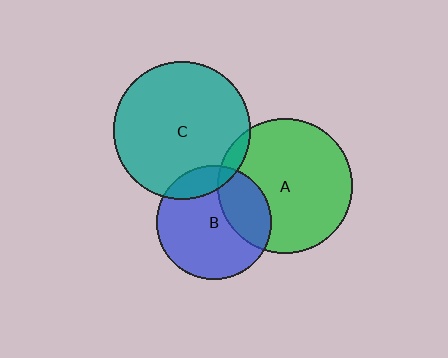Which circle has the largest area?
Circle C (teal).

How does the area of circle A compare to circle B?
Approximately 1.4 times.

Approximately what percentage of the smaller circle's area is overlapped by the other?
Approximately 30%.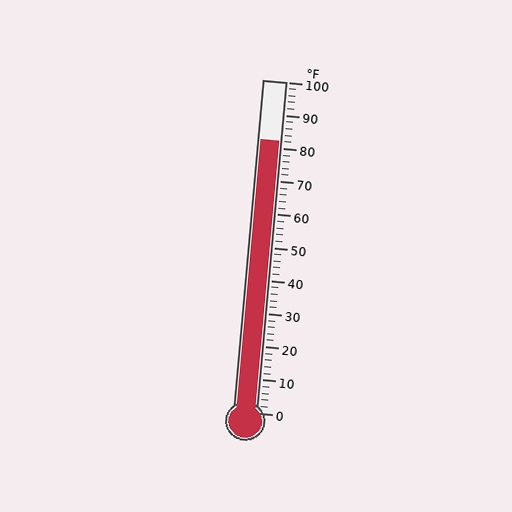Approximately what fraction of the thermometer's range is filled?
The thermometer is filled to approximately 80% of its range.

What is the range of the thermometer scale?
The thermometer scale ranges from 0°F to 100°F.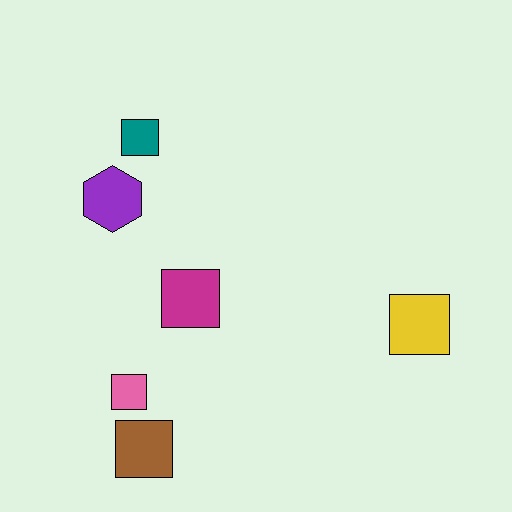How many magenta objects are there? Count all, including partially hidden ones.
There is 1 magenta object.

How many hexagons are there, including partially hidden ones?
There is 1 hexagon.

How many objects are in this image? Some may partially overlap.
There are 6 objects.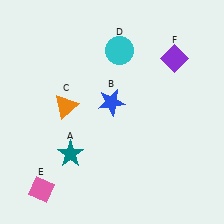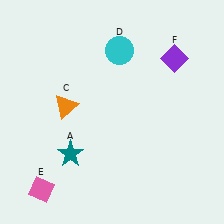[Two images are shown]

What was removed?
The blue star (B) was removed in Image 2.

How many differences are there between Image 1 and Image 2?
There is 1 difference between the two images.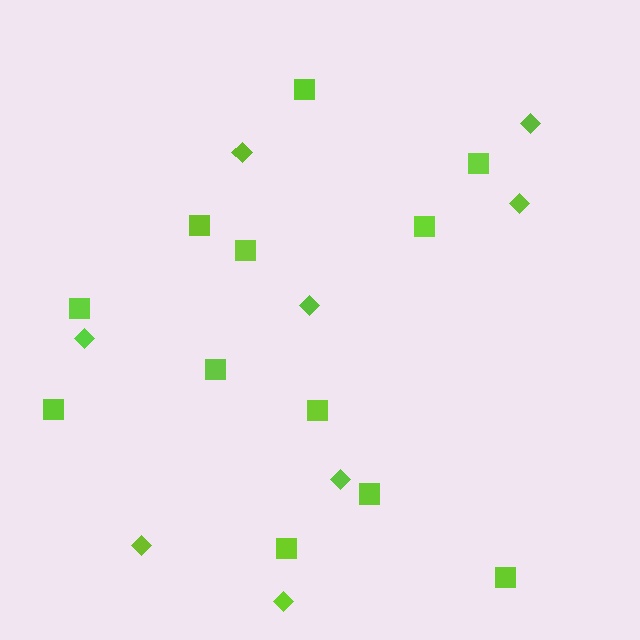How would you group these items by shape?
There are 2 groups: one group of diamonds (8) and one group of squares (12).